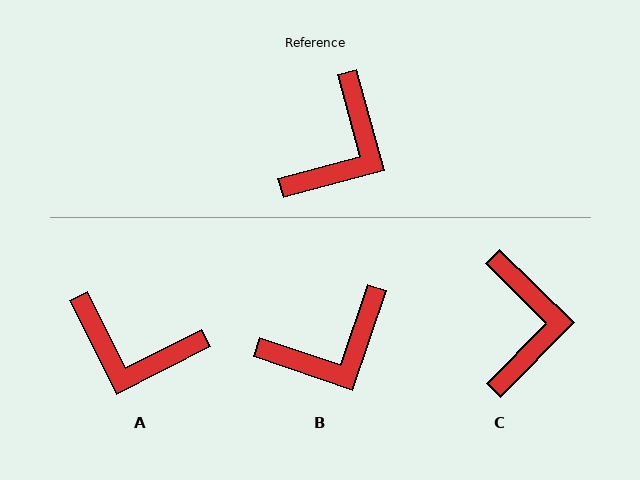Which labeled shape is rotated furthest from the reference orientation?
A, about 78 degrees away.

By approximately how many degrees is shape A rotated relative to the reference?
Approximately 78 degrees clockwise.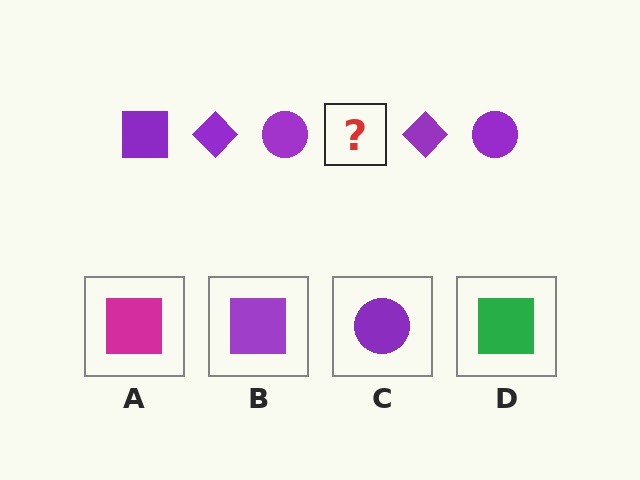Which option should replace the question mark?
Option B.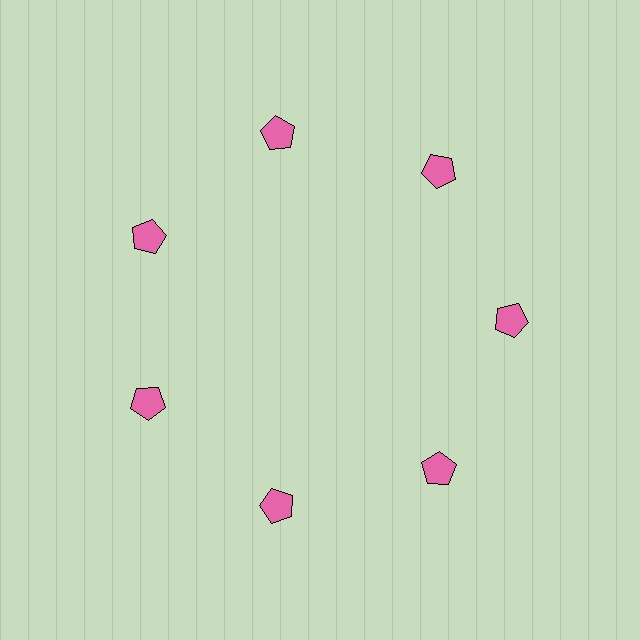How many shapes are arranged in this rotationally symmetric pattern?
There are 7 shapes, arranged in 7 groups of 1.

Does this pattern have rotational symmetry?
Yes, this pattern has 7-fold rotational symmetry. It looks the same after rotating 51 degrees around the center.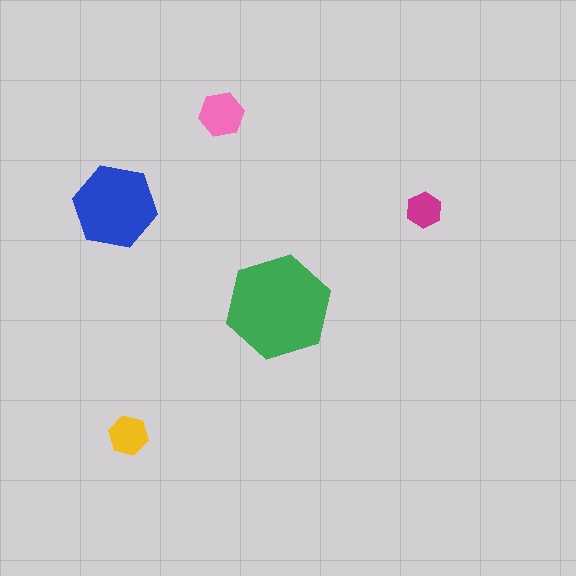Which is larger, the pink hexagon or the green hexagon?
The green one.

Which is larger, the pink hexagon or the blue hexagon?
The blue one.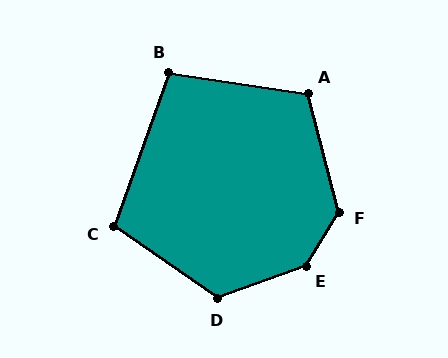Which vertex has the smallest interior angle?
B, at approximately 101 degrees.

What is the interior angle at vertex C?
Approximately 105 degrees (obtuse).